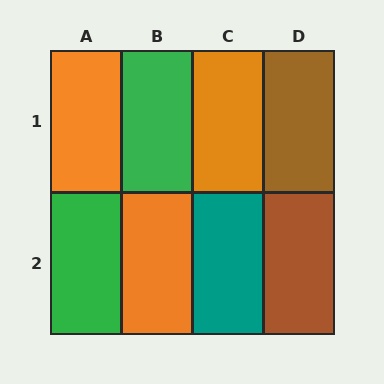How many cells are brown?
2 cells are brown.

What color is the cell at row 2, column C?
Teal.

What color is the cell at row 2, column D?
Brown.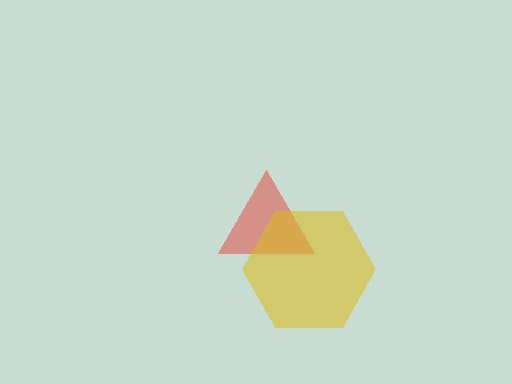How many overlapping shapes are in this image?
There are 2 overlapping shapes in the image.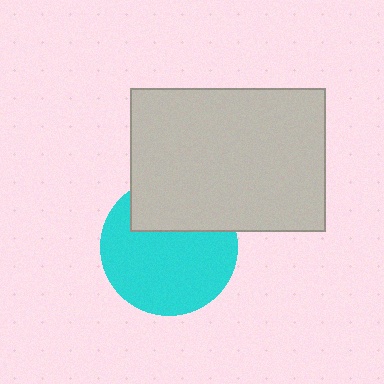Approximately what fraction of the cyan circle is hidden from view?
Roughly 31% of the cyan circle is hidden behind the light gray rectangle.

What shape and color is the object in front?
The object in front is a light gray rectangle.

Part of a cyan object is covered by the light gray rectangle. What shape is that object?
It is a circle.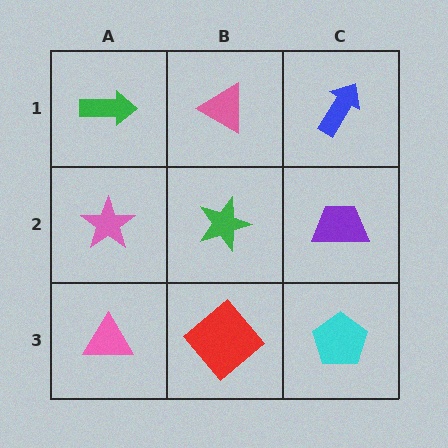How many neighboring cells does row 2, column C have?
3.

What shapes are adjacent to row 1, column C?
A purple trapezoid (row 2, column C), a pink triangle (row 1, column B).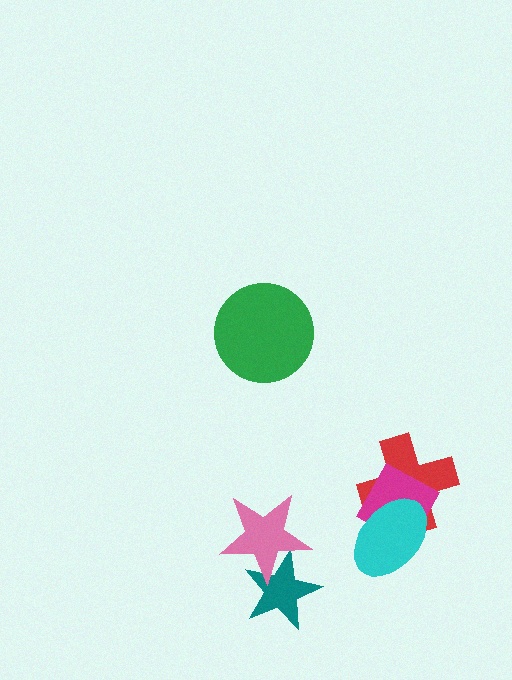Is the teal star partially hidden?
Yes, it is partially covered by another shape.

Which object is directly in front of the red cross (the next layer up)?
The magenta diamond is directly in front of the red cross.